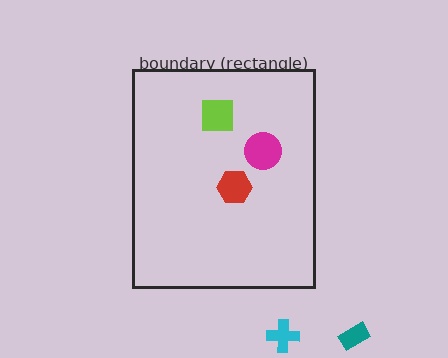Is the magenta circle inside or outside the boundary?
Inside.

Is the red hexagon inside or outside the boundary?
Inside.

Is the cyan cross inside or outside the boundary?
Outside.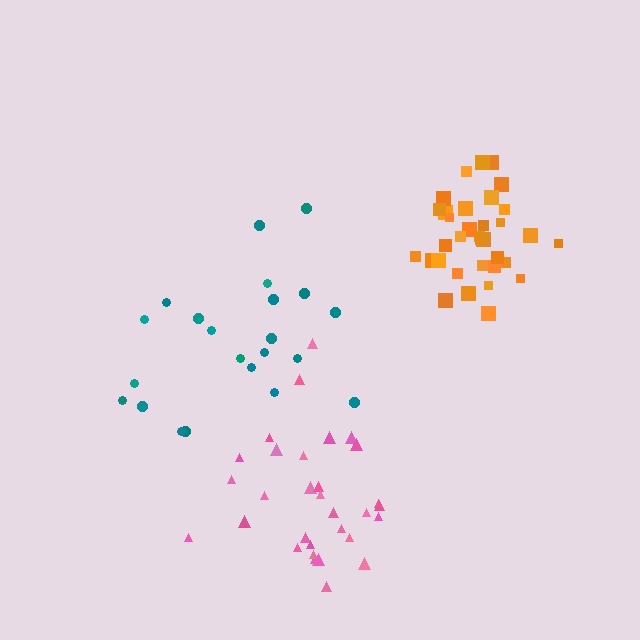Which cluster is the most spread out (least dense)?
Teal.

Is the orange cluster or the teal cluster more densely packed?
Orange.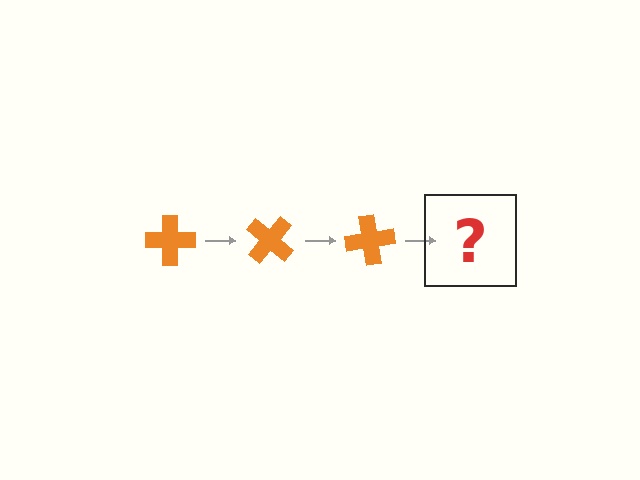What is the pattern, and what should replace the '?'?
The pattern is that the cross rotates 40 degrees each step. The '?' should be an orange cross rotated 120 degrees.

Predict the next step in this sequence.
The next step is an orange cross rotated 120 degrees.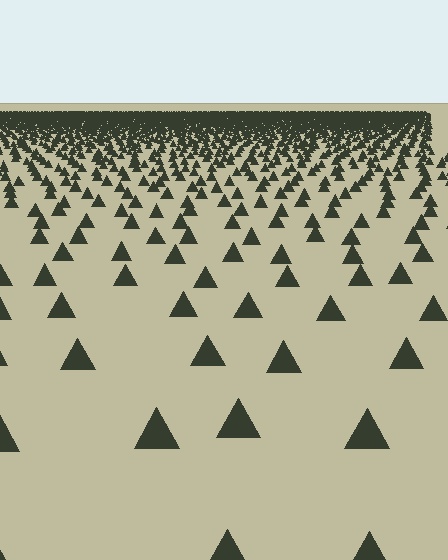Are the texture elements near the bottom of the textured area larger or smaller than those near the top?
Larger. Near the bottom, elements are closer to the viewer and appear at a bigger on-screen size.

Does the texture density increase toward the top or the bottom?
Density increases toward the top.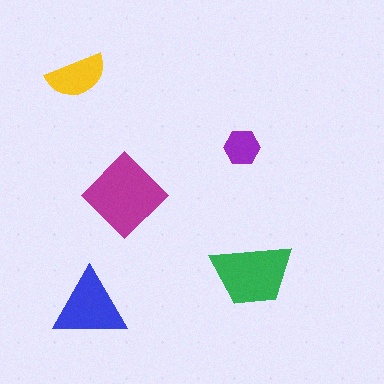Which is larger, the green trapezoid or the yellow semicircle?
The green trapezoid.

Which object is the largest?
The magenta diamond.